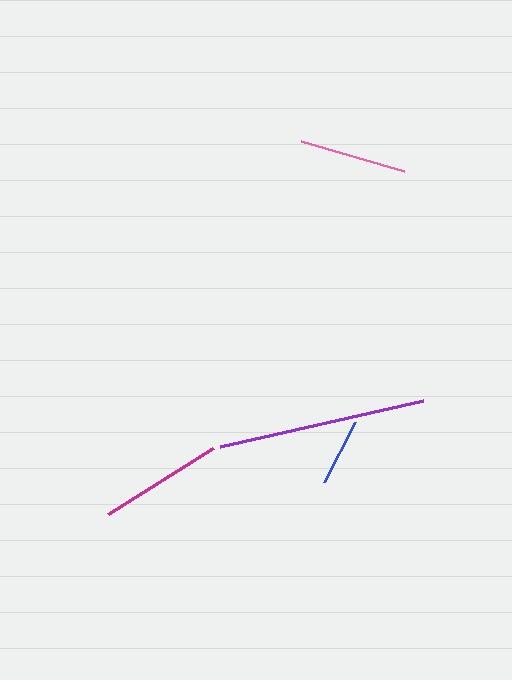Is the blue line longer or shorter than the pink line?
The pink line is longer than the blue line.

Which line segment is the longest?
The purple line is the longest at approximately 208 pixels.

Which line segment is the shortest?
The blue line is the shortest at approximately 68 pixels.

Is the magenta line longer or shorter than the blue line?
The magenta line is longer than the blue line.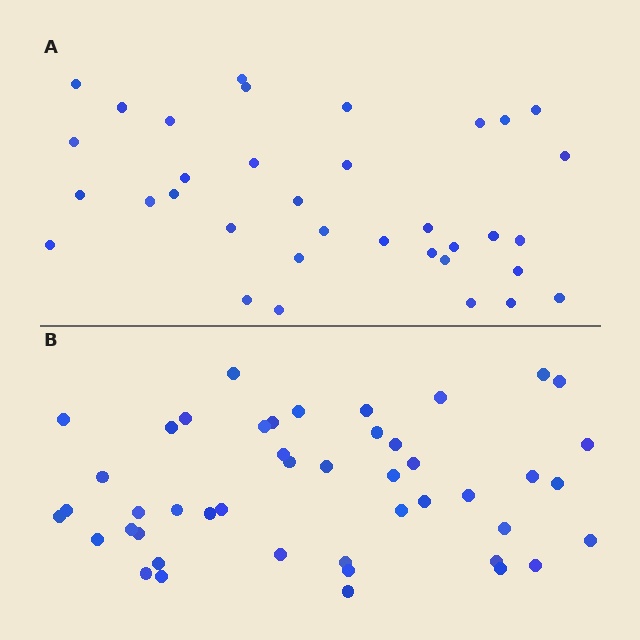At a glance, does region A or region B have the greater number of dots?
Region B (the bottom region) has more dots.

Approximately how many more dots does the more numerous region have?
Region B has roughly 12 or so more dots than region A.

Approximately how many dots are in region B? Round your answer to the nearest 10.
About 50 dots. (The exact count is 46, which rounds to 50.)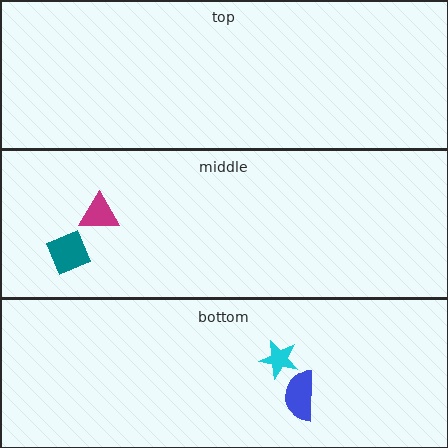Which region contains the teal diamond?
The middle region.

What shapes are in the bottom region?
The cyan star, the blue semicircle.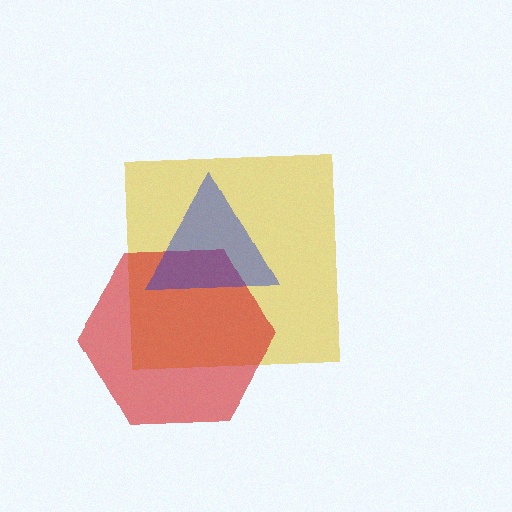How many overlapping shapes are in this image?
There are 3 overlapping shapes in the image.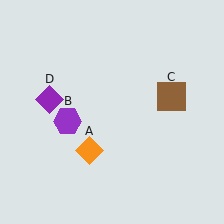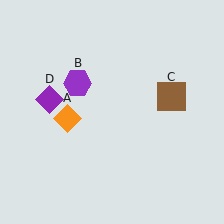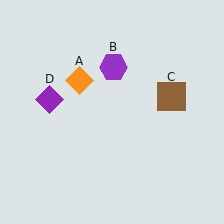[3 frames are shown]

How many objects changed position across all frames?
2 objects changed position: orange diamond (object A), purple hexagon (object B).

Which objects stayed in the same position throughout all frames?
Brown square (object C) and purple diamond (object D) remained stationary.